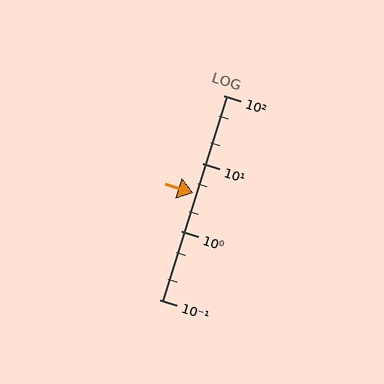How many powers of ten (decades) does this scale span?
The scale spans 3 decades, from 0.1 to 100.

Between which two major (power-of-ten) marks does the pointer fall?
The pointer is between 1 and 10.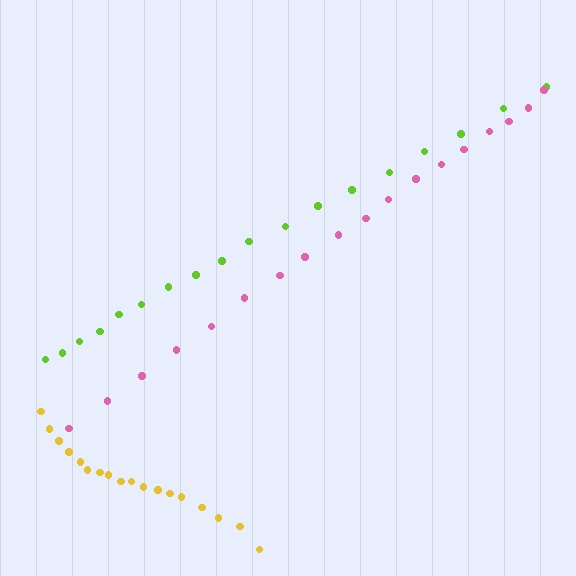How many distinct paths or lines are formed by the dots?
There are 3 distinct paths.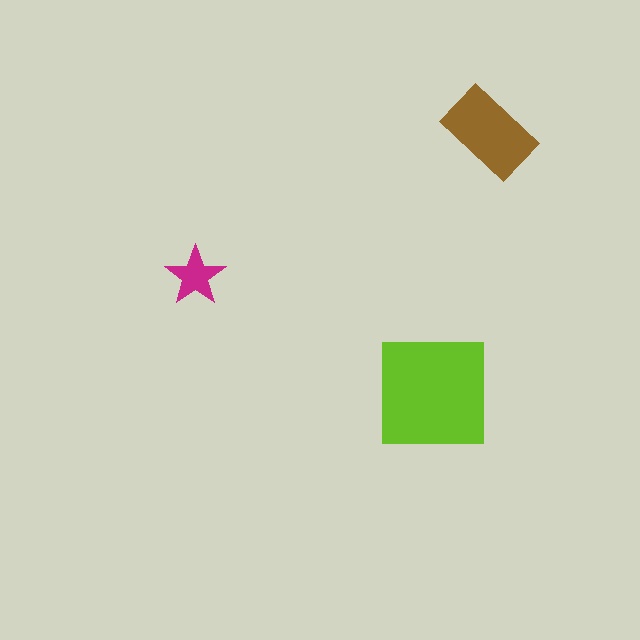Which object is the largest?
The lime square.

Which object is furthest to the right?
The brown rectangle is rightmost.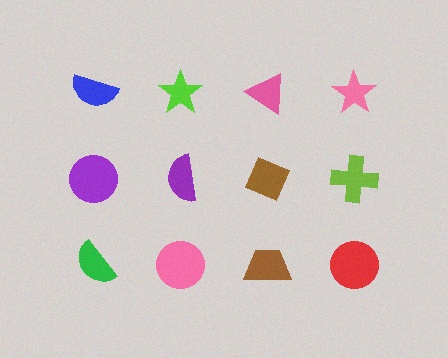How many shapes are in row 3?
4 shapes.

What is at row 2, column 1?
A purple circle.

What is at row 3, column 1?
A green semicircle.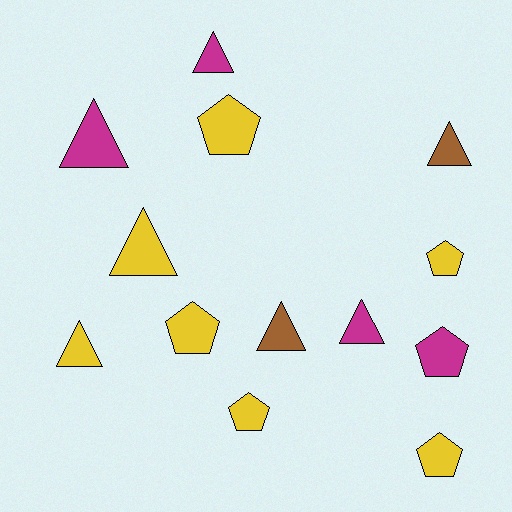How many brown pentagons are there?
There are no brown pentagons.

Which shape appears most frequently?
Triangle, with 7 objects.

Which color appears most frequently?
Yellow, with 7 objects.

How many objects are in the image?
There are 13 objects.